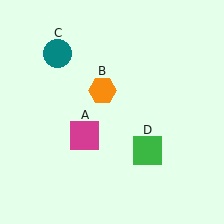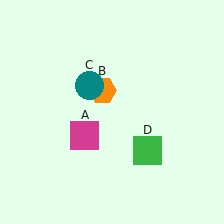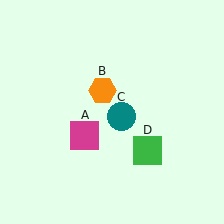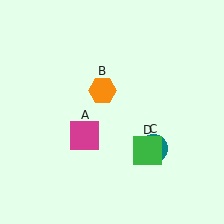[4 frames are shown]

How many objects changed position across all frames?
1 object changed position: teal circle (object C).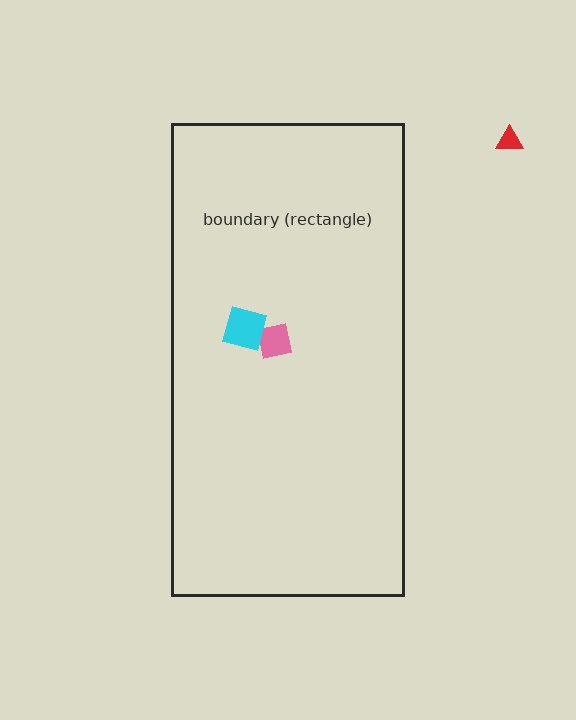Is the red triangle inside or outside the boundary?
Outside.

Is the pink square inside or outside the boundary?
Inside.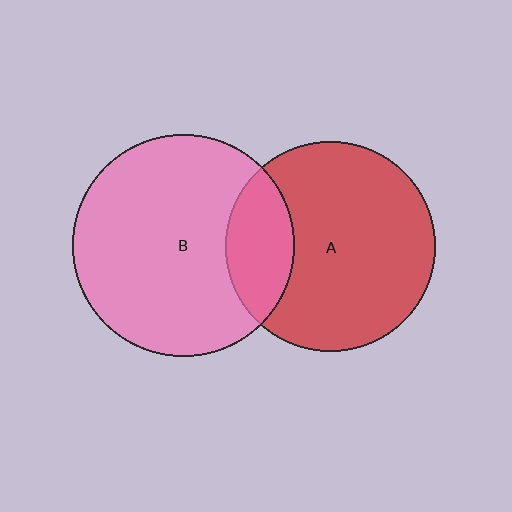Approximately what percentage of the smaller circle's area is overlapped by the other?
Approximately 20%.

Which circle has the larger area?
Circle B (pink).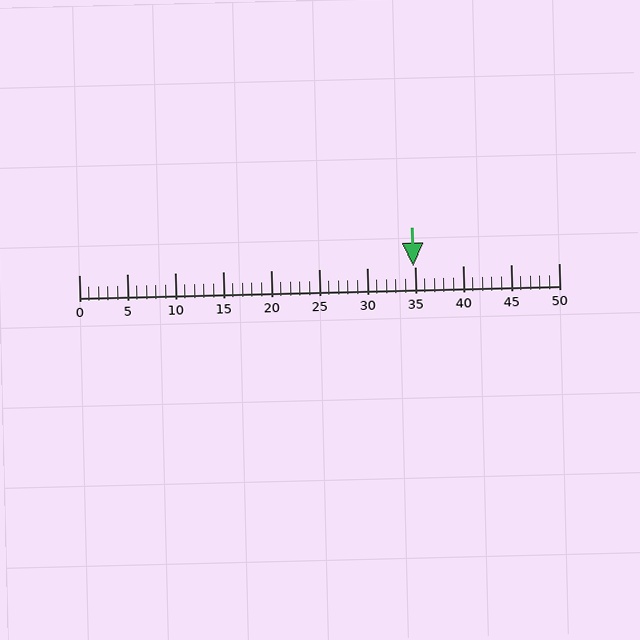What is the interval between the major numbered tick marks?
The major tick marks are spaced 5 units apart.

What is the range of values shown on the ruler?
The ruler shows values from 0 to 50.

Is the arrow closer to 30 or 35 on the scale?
The arrow is closer to 35.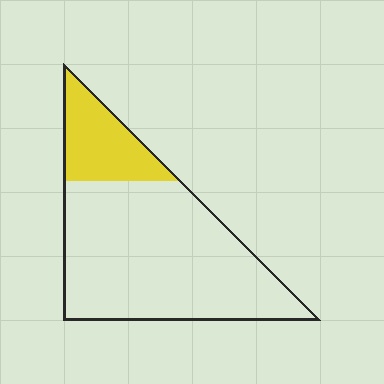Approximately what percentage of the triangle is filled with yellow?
Approximately 20%.